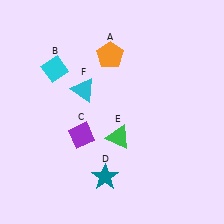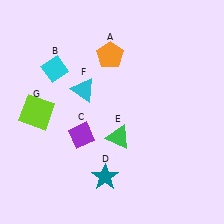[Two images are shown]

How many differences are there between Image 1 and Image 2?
There is 1 difference between the two images.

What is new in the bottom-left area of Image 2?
A lime square (G) was added in the bottom-left area of Image 2.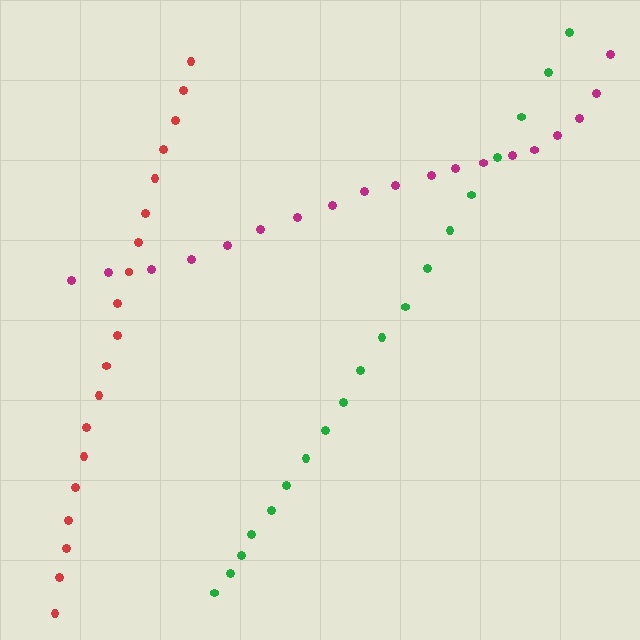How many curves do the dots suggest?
There are 3 distinct paths.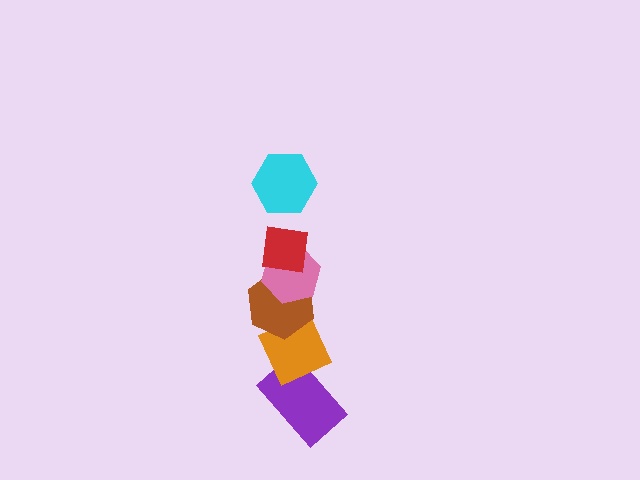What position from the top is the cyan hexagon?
The cyan hexagon is 1st from the top.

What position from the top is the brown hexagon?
The brown hexagon is 4th from the top.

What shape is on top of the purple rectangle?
The orange diamond is on top of the purple rectangle.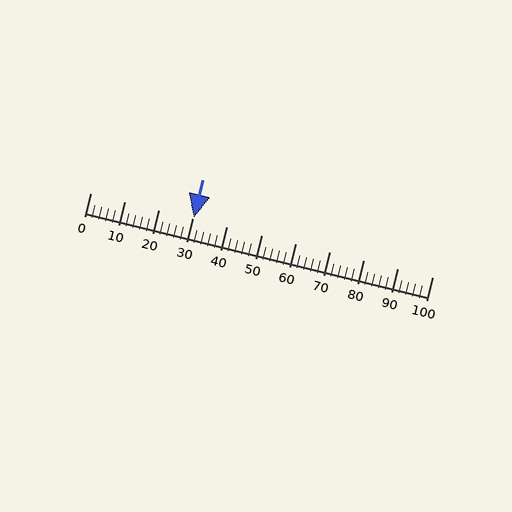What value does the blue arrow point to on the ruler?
The blue arrow points to approximately 30.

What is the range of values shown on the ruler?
The ruler shows values from 0 to 100.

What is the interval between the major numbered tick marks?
The major tick marks are spaced 10 units apart.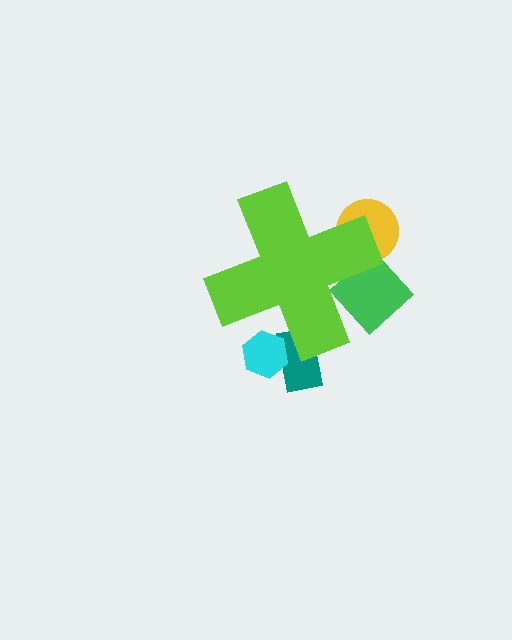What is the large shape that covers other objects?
A lime cross.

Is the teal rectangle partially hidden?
Yes, the teal rectangle is partially hidden behind the lime cross.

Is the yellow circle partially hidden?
Yes, the yellow circle is partially hidden behind the lime cross.